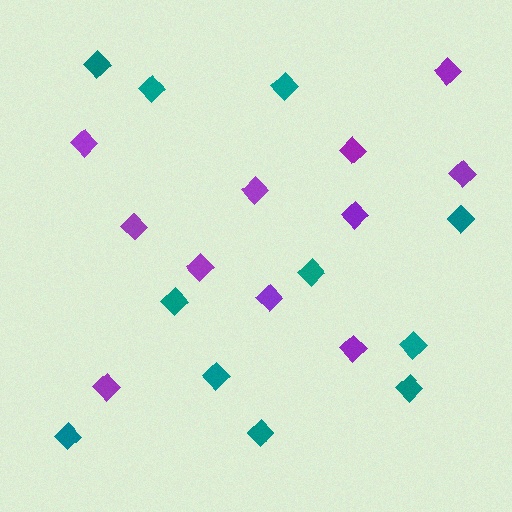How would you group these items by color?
There are 2 groups: one group of purple diamonds (11) and one group of teal diamonds (11).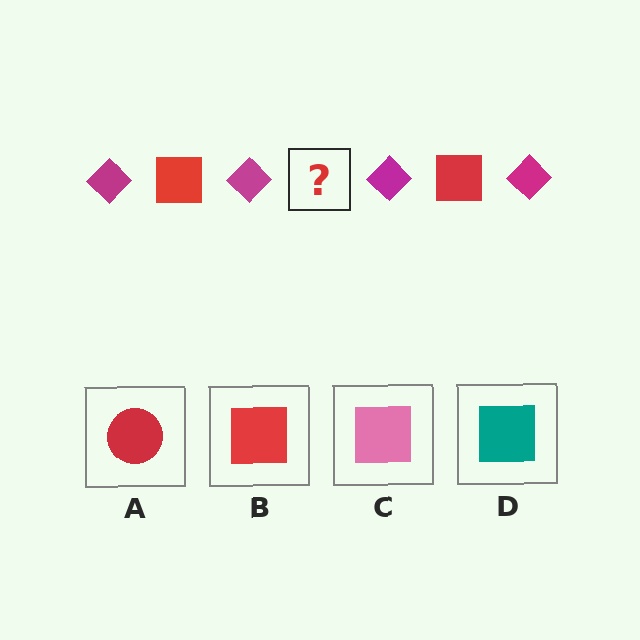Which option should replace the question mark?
Option B.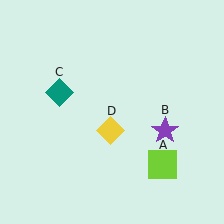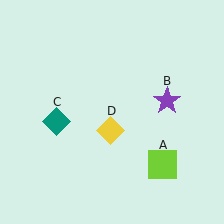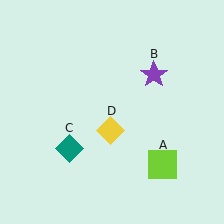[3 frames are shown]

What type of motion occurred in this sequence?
The purple star (object B), teal diamond (object C) rotated counterclockwise around the center of the scene.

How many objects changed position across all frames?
2 objects changed position: purple star (object B), teal diamond (object C).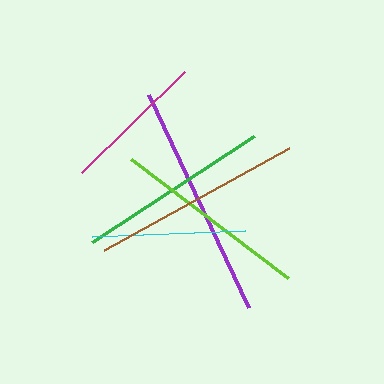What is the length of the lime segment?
The lime segment is approximately 196 pixels long.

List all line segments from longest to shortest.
From longest to shortest: purple, brown, lime, green, cyan, magenta.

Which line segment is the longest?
The purple line is the longest at approximately 234 pixels.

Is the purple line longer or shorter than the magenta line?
The purple line is longer than the magenta line.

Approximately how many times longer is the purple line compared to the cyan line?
The purple line is approximately 1.5 times the length of the cyan line.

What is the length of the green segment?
The green segment is approximately 195 pixels long.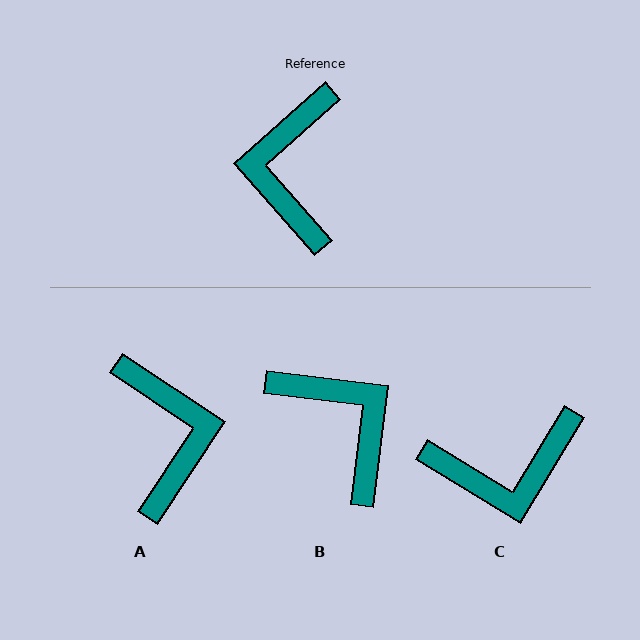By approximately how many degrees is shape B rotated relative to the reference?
Approximately 139 degrees clockwise.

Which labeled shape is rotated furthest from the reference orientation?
A, about 165 degrees away.